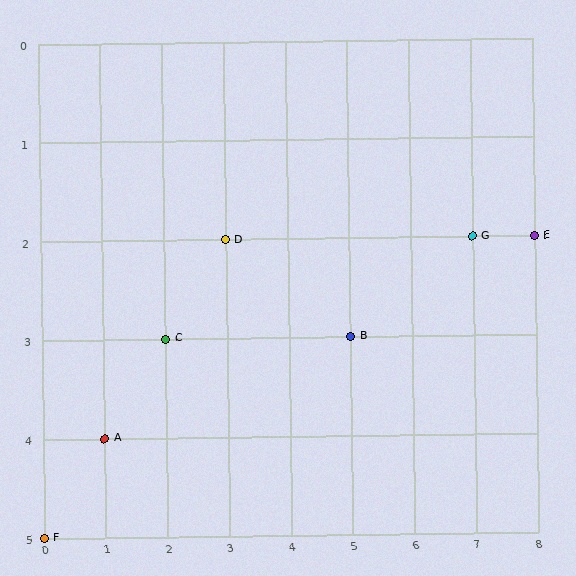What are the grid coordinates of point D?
Point D is at grid coordinates (3, 2).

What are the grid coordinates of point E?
Point E is at grid coordinates (8, 2).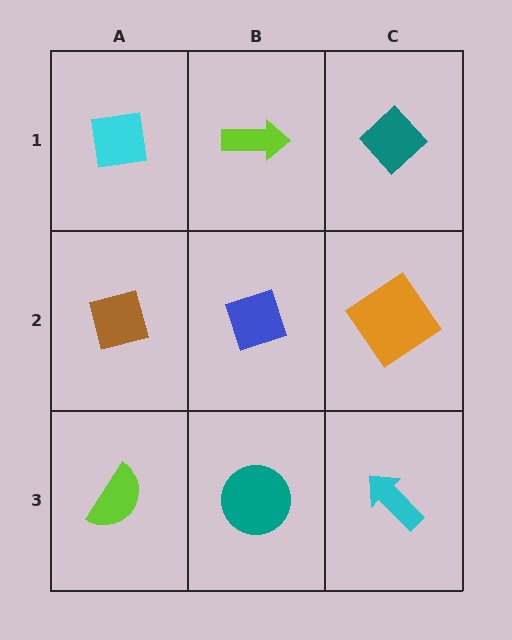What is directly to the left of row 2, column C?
A blue diamond.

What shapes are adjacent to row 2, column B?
A lime arrow (row 1, column B), a teal circle (row 3, column B), a brown square (row 2, column A), an orange diamond (row 2, column C).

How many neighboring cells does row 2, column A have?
3.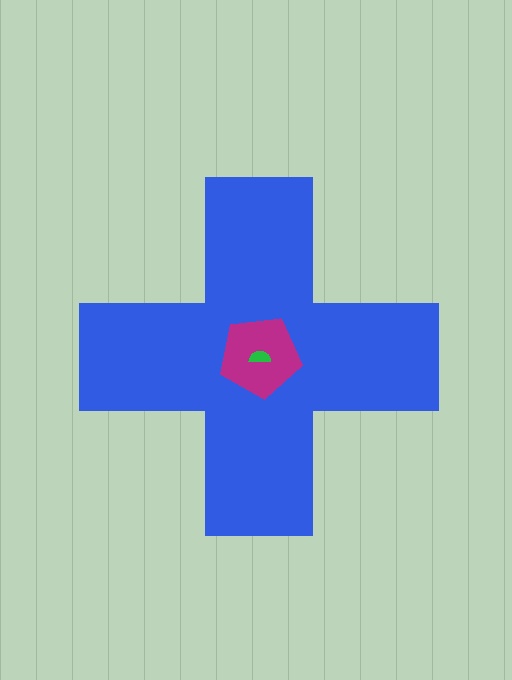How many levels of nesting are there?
3.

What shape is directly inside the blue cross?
The magenta pentagon.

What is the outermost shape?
The blue cross.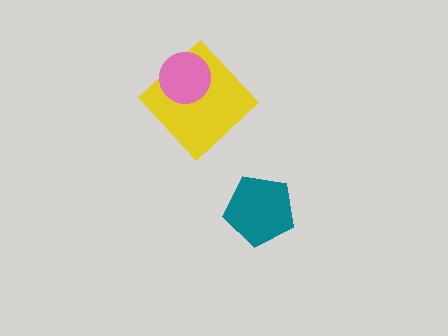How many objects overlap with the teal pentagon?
0 objects overlap with the teal pentagon.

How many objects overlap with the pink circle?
1 object overlaps with the pink circle.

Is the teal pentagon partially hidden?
No, no other shape covers it.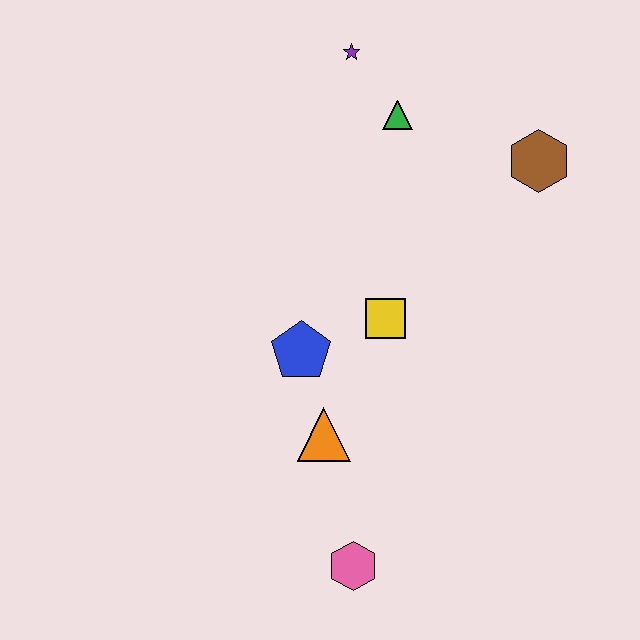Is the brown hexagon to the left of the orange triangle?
No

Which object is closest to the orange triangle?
The blue pentagon is closest to the orange triangle.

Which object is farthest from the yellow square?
The purple star is farthest from the yellow square.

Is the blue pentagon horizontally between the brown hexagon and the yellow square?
No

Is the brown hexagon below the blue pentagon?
No